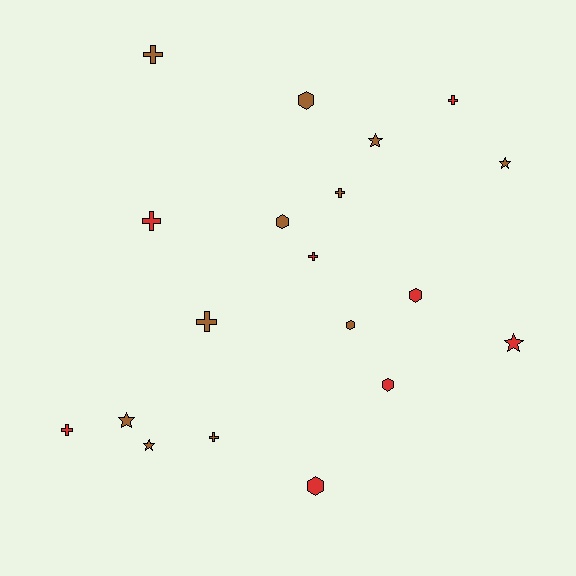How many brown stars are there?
There are 4 brown stars.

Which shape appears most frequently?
Cross, with 8 objects.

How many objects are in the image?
There are 19 objects.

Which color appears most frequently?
Brown, with 11 objects.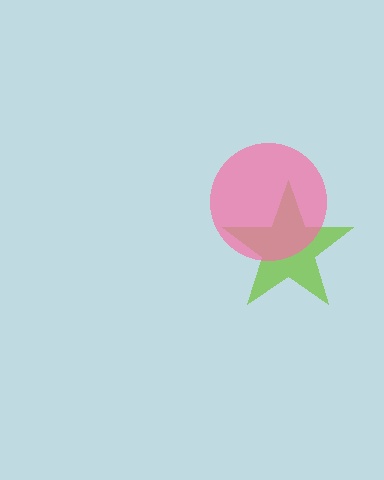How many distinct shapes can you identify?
There are 2 distinct shapes: a lime star, a pink circle.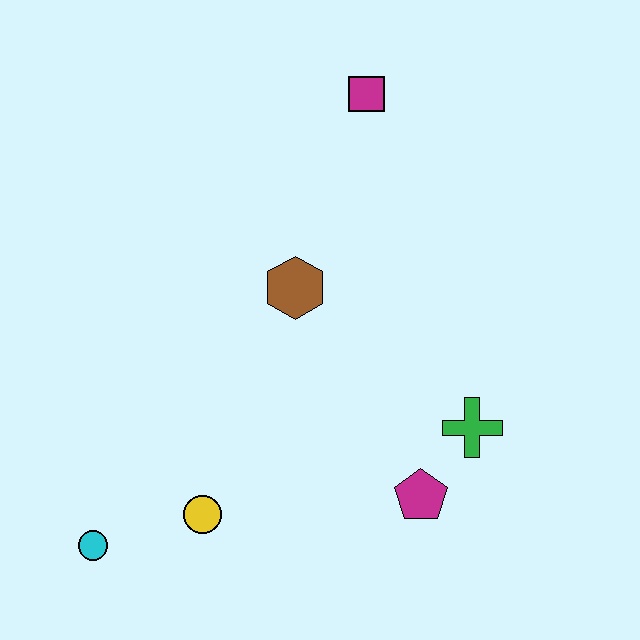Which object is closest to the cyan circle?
The yellow circle is closest to the cyan circle.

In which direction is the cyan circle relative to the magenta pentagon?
The cyan circle is to the left of the magenta pentagon.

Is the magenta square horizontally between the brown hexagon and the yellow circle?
No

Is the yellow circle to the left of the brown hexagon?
Yes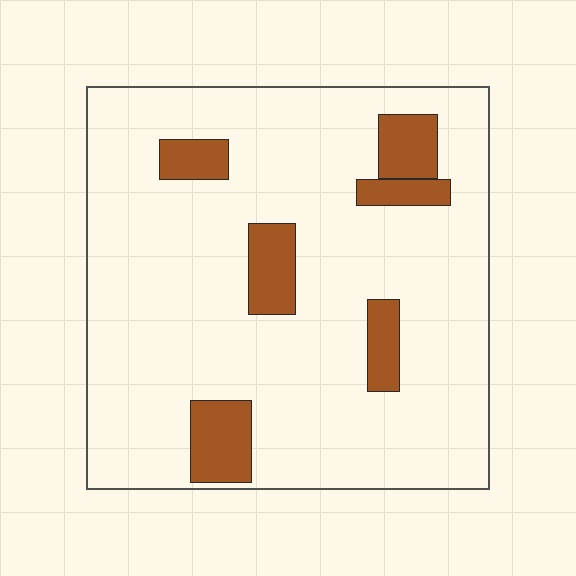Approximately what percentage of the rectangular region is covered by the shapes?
Approximately 15%.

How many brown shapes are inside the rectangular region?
6.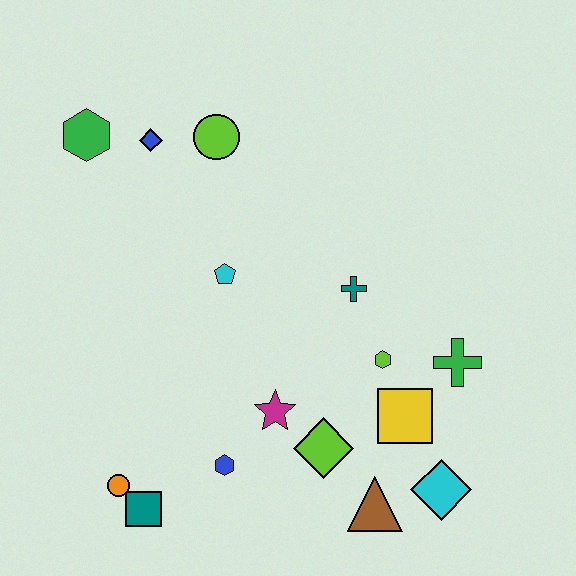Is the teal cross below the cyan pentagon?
Yes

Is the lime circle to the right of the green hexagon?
Yes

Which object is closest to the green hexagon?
The blue diamond is closest to the green hexagon.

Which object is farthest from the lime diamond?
The green hexagon is farthest from the lime diamond.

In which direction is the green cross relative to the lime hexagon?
The green cross is to the right of the lime hexagon.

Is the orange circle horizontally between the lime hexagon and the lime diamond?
No